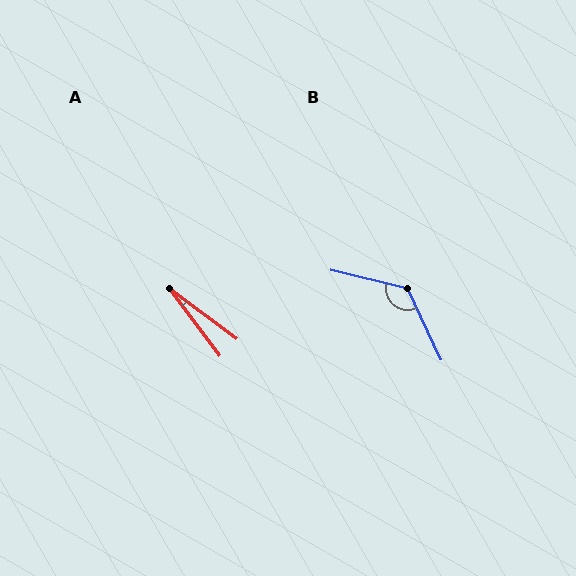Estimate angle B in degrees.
Approximately 129 degrees.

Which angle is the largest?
B, at approximately 129 degrees.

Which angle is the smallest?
A, at approximately 16 degrees.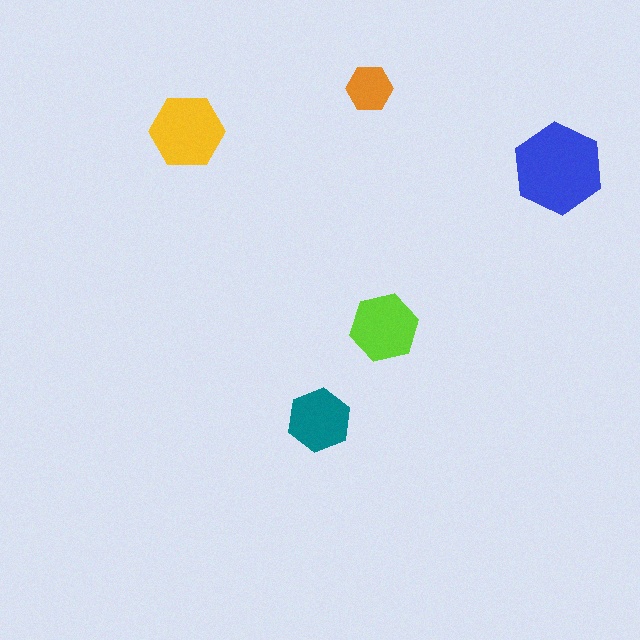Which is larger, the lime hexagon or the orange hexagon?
The lime one.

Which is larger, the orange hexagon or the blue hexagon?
The blue one.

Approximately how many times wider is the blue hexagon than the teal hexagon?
About 1.5 times wider.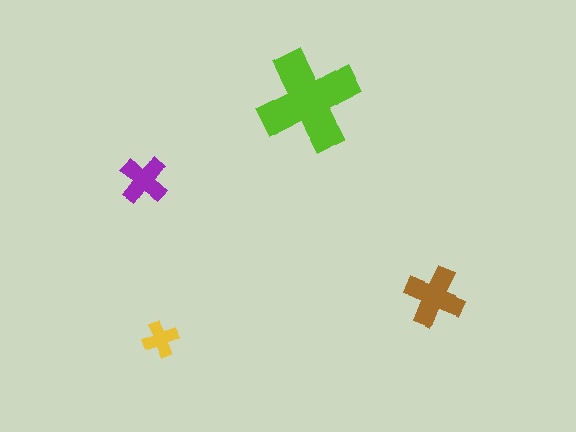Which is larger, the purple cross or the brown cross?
The brown one.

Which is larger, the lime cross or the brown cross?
The lime one.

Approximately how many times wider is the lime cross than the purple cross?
About 2 times wider.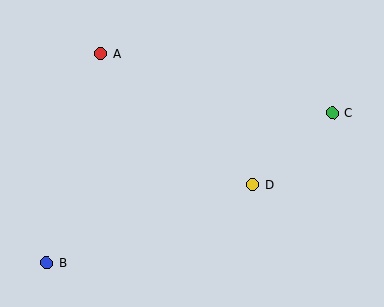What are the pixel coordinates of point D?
Point D is at (252, 184).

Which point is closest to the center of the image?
Point D at (252, 184) is closest to the center.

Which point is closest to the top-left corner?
Point A is closest to the top-left corner.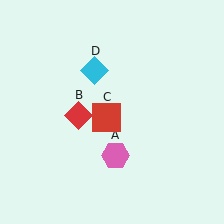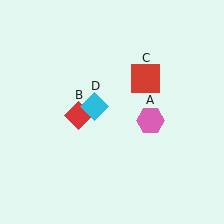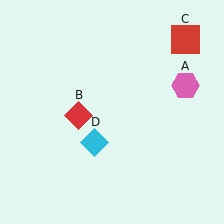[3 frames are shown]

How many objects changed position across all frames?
3 objects changed position: pink hexagon (object A), red square (object C), cyan diamond (object D).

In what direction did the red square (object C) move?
The red square (object C) moved up and to the right.